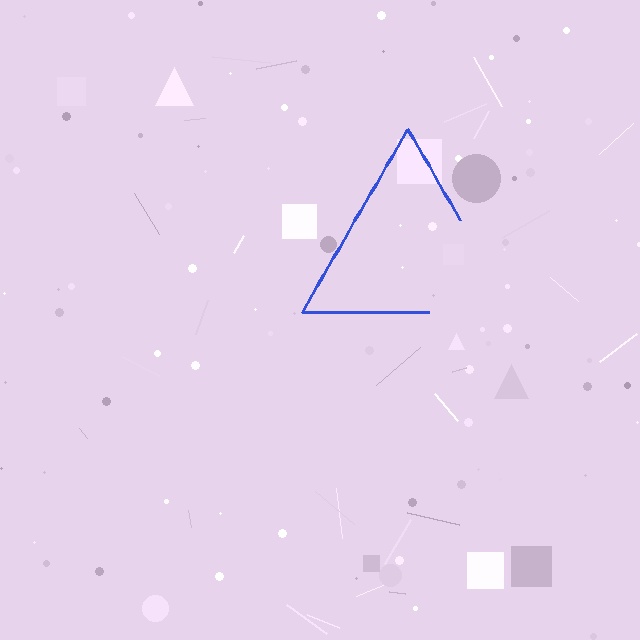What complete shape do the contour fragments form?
The contour fragments form a triangle.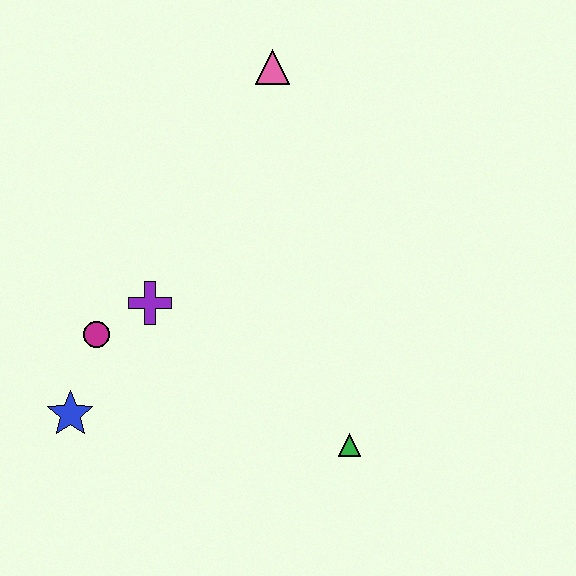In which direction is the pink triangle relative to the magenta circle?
The pink triangle is above the magenta circle.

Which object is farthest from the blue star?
The pink triangle is farthest from the blue star.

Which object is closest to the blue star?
The magenta circle is closest to the blue star.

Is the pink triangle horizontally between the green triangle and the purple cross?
Yes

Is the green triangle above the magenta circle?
No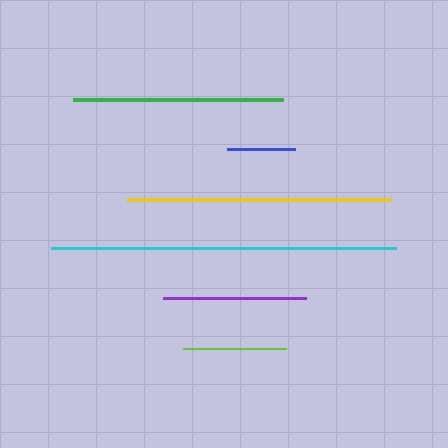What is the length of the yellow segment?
The yellow segment is approximately 264 pixels long.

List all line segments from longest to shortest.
From longest to shortest: cyan, yellow, green, purple, lime, blue.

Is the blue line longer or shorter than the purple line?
The purple line is longer than the blue line.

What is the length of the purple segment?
The purple segment is approximately 144 pixels long.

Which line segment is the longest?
The cyan line is the longest at approximately 345 pixels.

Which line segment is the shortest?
The blue line is the shortest at approximately 68 pixels.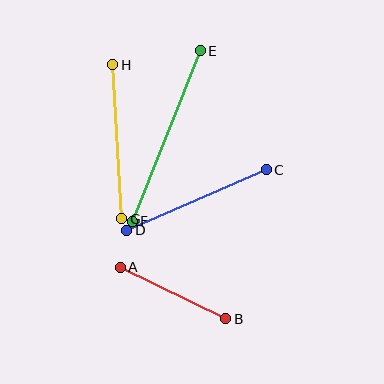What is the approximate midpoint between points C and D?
The midpoint is at approximately (196, 200) pixels.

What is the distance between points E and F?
The distance is approximately 184 pixels.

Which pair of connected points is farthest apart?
Points E and F are farthest apart.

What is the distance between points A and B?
The distance is approximately 117 pixels.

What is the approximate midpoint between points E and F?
The midpoint is at approximately (166, 136) pixels.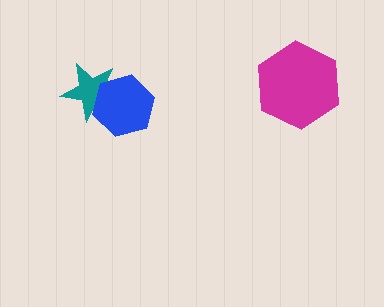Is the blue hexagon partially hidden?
No, no other shape covers it.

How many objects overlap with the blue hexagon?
1 object overlaps with the blue hexagon.